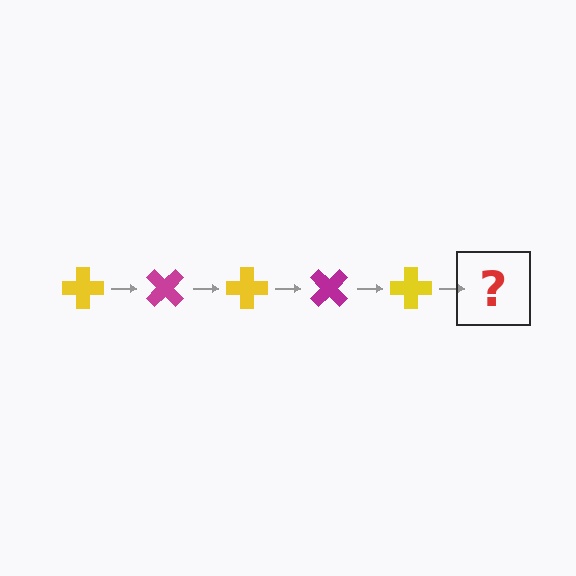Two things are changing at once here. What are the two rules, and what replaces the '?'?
The two rules are that it rotates 45 degrees each step and the color cycles through yellow and magenta. The '?' should be a magenta cross, rotated 225 degrees from the start.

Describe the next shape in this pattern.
It should be a magenta cross, rotated 225 degrees from the start.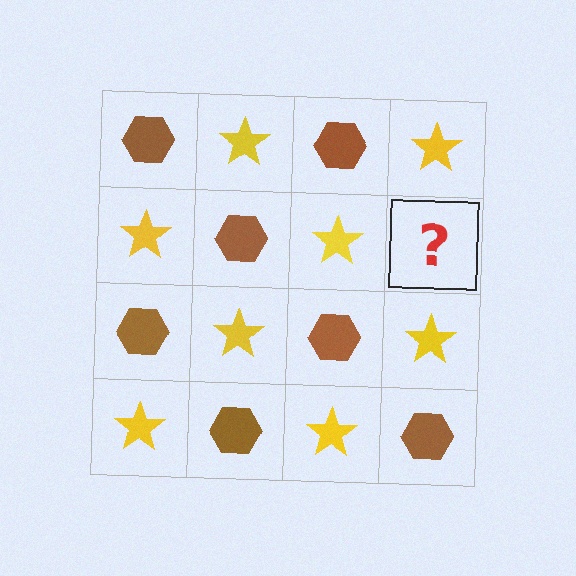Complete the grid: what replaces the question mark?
The question mark should be replaced with a brown hexagon.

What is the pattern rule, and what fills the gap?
The rule is that it alternates brown hexagon and yellow star in a checkerboard pattern. The gap should be filled with a brown hexagon.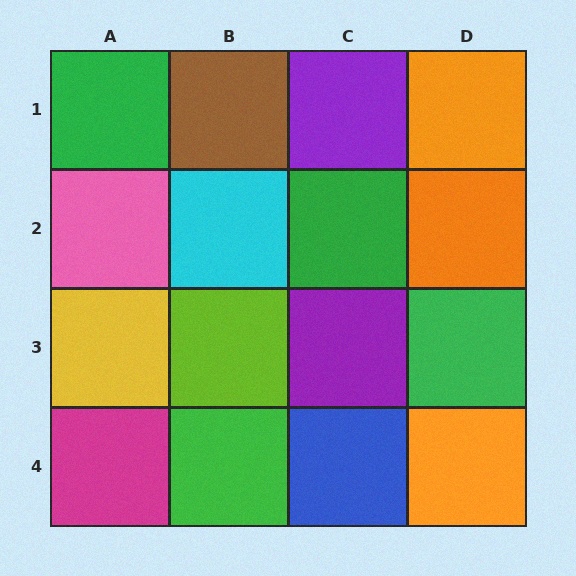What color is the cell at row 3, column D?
Green.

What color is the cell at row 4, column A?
Magenta.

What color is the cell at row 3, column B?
Lime.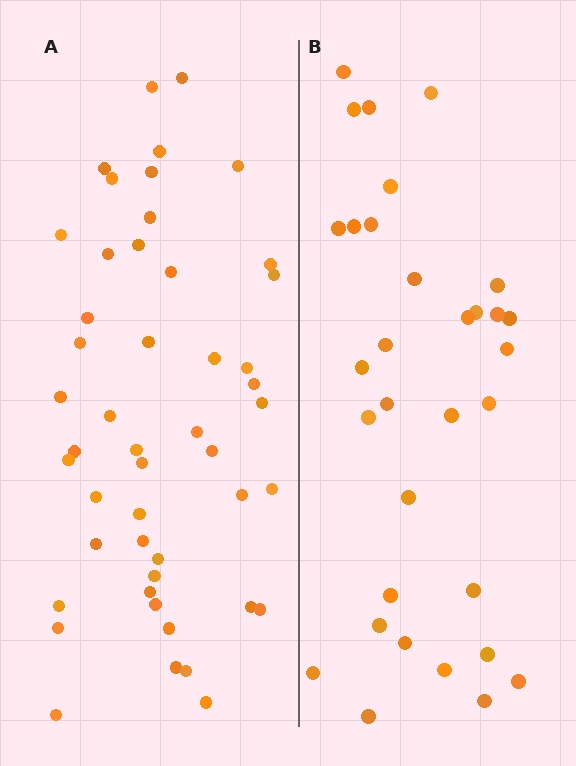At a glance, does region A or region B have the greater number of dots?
Region A (the left region) has more dots.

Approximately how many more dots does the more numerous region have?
Region A has approximately 15 more dots than region B.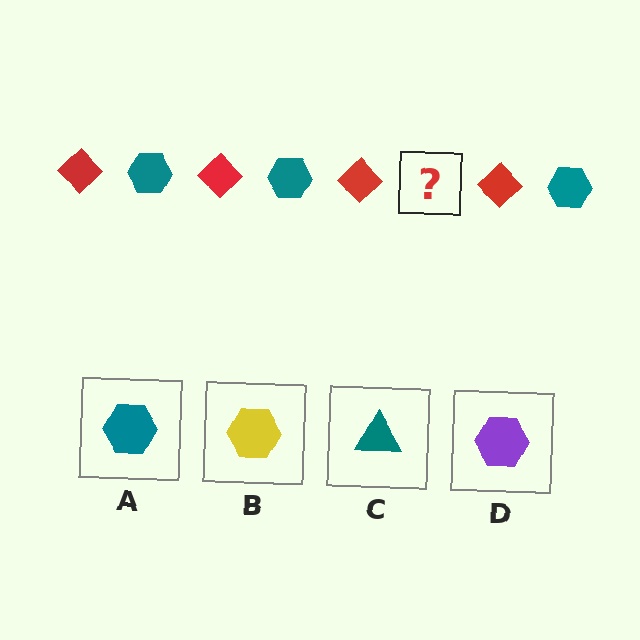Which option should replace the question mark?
Option A.